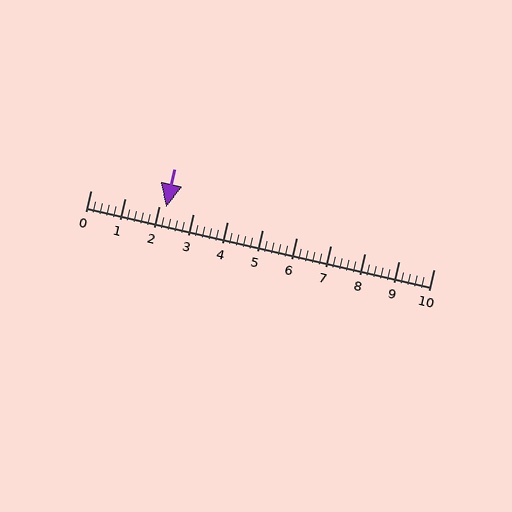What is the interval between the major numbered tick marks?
The major tick marks are spaced 1 units apart.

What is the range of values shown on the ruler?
The ruler shows values from 0 to 10.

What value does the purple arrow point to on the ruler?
The purple arrow points to approximately 2.2.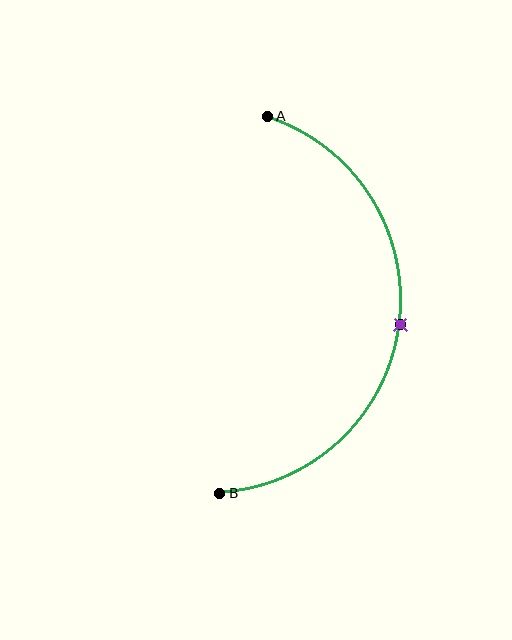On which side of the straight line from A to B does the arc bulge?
The arc bulges to the right of the straight line connecting A and B.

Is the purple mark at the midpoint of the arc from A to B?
Yes. The purple mark lies on the arc at equal arc-length from both A and B — it is the arc midpoint.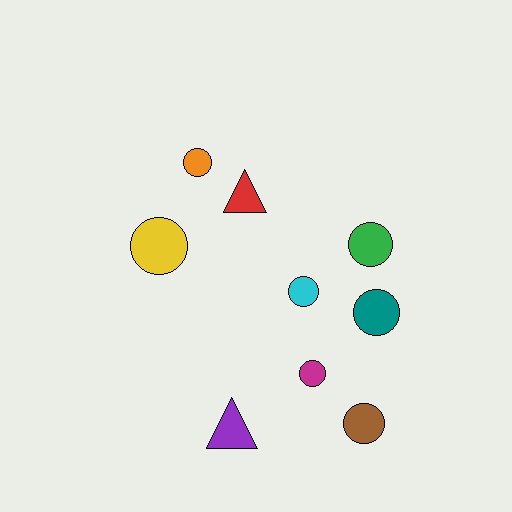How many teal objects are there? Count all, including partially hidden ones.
There is 1 teal object.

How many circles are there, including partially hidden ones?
There are 7 circles.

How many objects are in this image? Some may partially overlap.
There are 9 objects.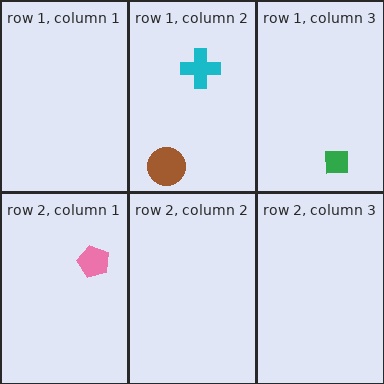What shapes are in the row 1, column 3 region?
The green square.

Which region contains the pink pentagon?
The row 2, column 1 region.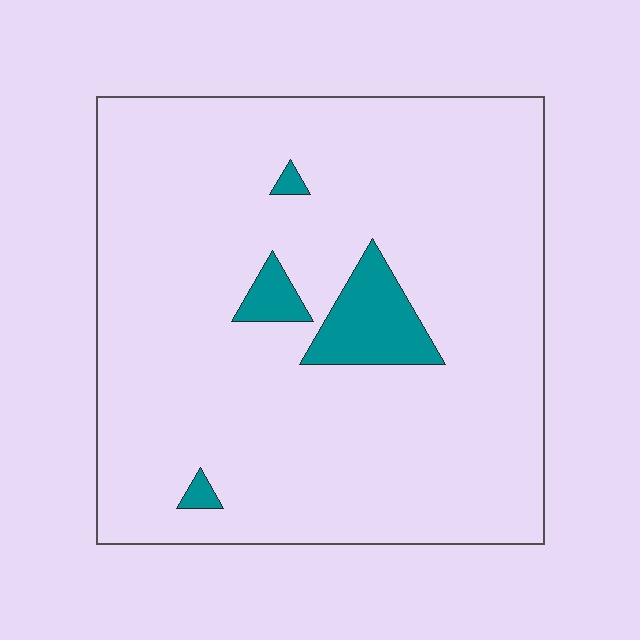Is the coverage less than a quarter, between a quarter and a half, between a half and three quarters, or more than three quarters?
Less than a quarter.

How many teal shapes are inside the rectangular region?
4.